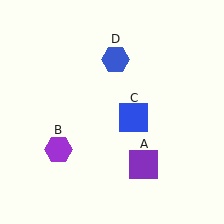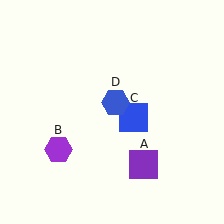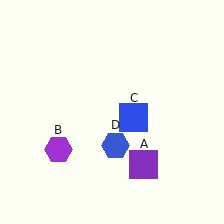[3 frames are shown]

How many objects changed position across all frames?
1 object changed position: blue hexagon (object D).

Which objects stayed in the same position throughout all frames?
Purple square (object A) and purple hexagon (object B) and blue square (object C) remained stationary.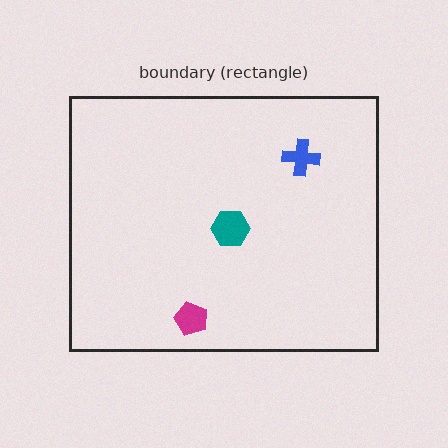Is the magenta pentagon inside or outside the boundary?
Inside.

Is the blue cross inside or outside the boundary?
Inside.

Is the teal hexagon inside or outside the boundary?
Inside.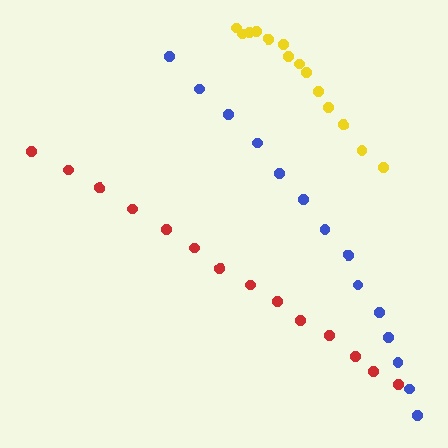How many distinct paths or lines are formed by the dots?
There are 3 distinct paths.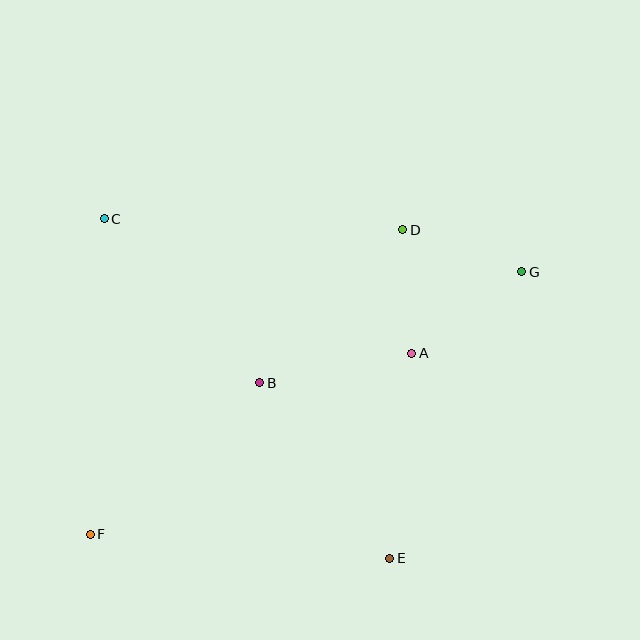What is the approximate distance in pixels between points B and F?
The distance between B and F is approximately 227 pixels.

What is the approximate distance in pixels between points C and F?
The distance between C and F is approximately 316 pixels.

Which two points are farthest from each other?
Points F and G are farthest from each other.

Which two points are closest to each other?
Points A and D are closest to each other.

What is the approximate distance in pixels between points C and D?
The distance between C and D is approximately 299 pixels.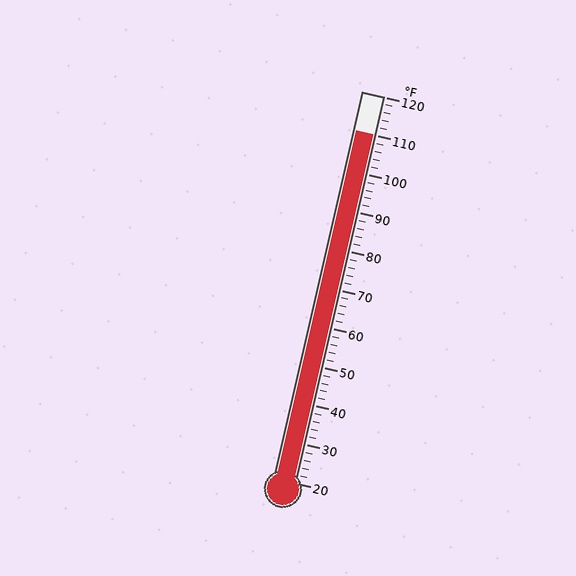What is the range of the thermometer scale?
The thermometer scale ranges from 20°F to 120°F.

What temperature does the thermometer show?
The thermometer shows approximately 110°F.